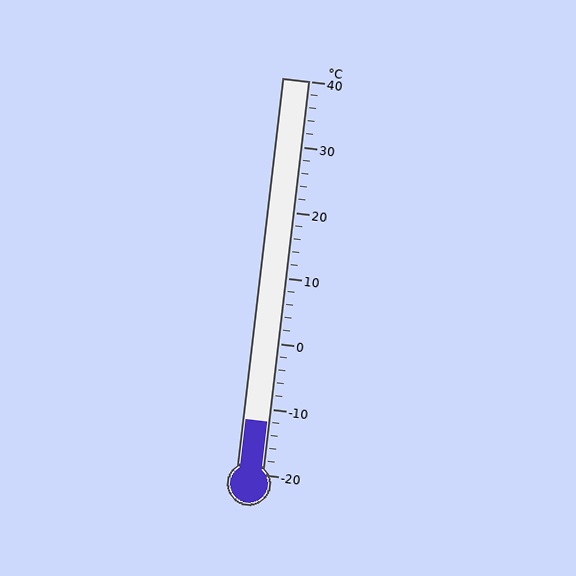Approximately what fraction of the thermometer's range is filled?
The thermometer is filled to approximately 15% of its range.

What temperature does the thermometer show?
The thermometer shows approximately -12°C.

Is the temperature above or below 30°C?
The temperature is below 30°C.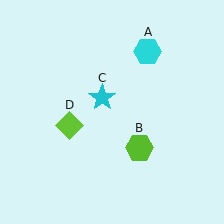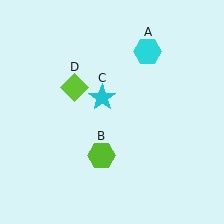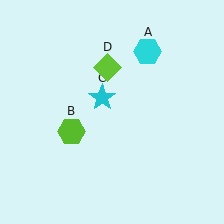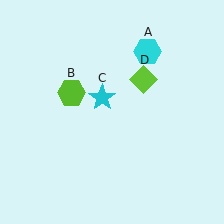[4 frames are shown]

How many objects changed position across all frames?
2 objects changed position: lime hexagon (object B), lime diamond (object D).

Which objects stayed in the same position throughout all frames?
Cyan hexagon (object A) and cyan star (object C) remained stationary.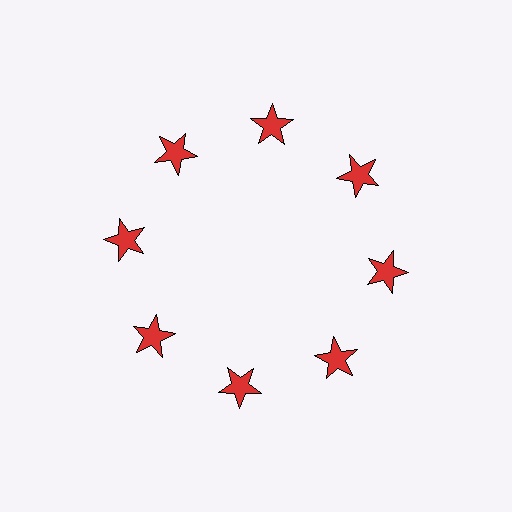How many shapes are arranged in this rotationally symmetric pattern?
There are 8 shapes, arranged in 8 groups of 1.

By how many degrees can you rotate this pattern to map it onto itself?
The pattern maps onto itself every 45 degrees of rotation.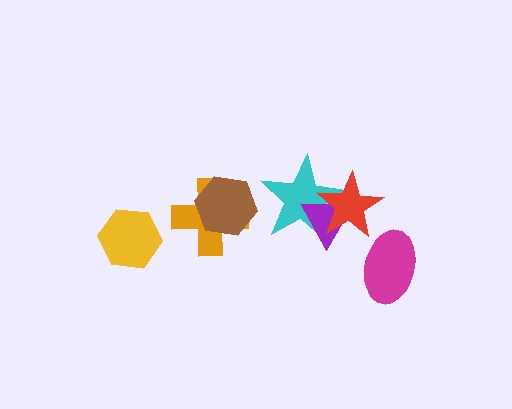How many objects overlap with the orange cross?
1 object overlaps with the orange cross.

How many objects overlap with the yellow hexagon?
0 objects overlap with the yellow hexagon.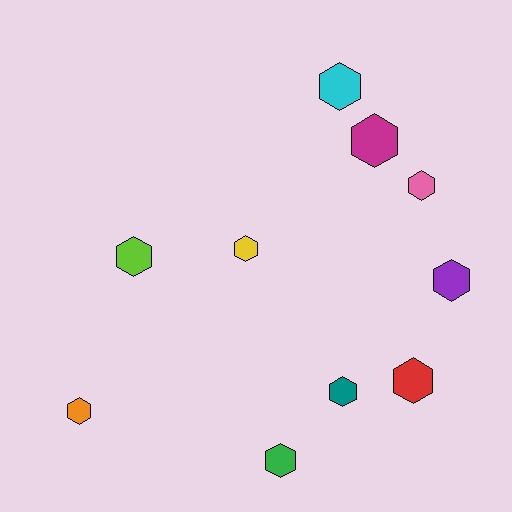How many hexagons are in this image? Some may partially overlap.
There are 10 hexagons.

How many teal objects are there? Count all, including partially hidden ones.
There is 1 teal object.